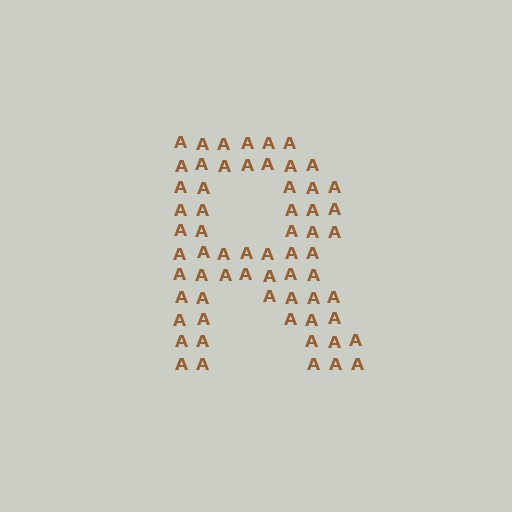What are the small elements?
The small elements are letter A's.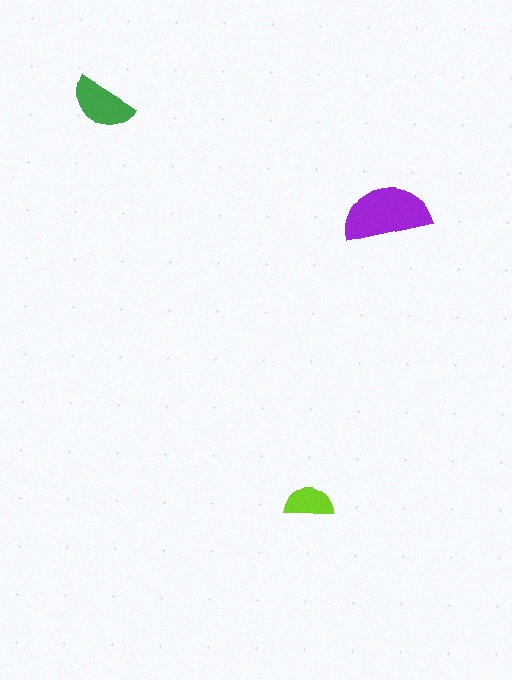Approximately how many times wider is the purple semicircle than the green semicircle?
About 1.5 times wider.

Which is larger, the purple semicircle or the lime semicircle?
The purple one.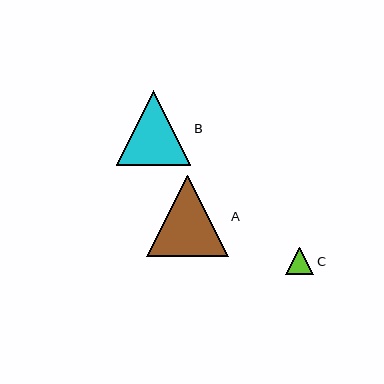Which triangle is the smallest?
Triangle C is the smallest with a size of approximately 28 pixels.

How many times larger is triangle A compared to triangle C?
Triangle A is approximately 2.9 times the size of triangle C.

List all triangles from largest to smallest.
From largest to smallest: A, B, C.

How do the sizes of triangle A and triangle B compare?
Triangle A and triangle B are approximately the same size.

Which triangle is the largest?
Triangle A is the largest with a size of approximately 81 pixels.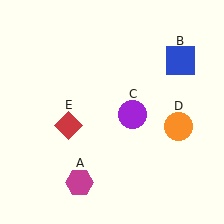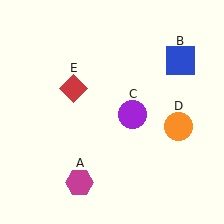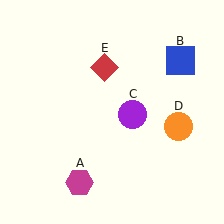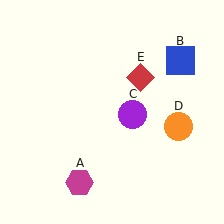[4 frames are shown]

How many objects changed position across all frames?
1 object changed position: red diamond (object E).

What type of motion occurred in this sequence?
The red diamond (object E) rotated clockwise around the center of the scene.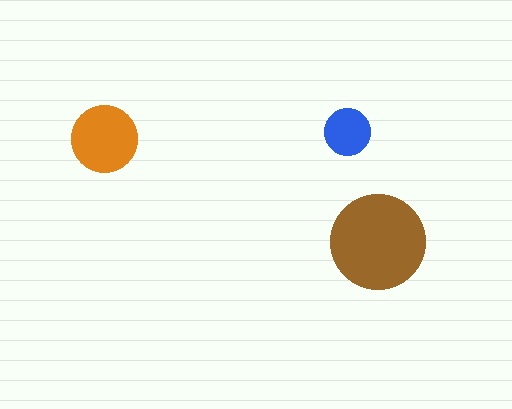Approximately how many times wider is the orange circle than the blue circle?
About 1.5 times wider.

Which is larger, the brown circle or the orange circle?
The brown one.